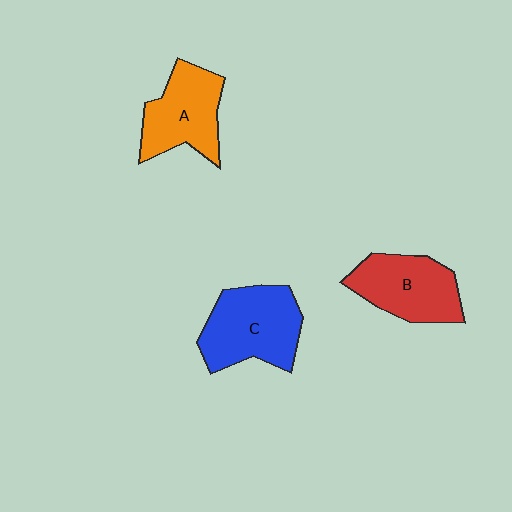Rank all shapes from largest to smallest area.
From largest to smallest: C (blue), B (red), A (orange).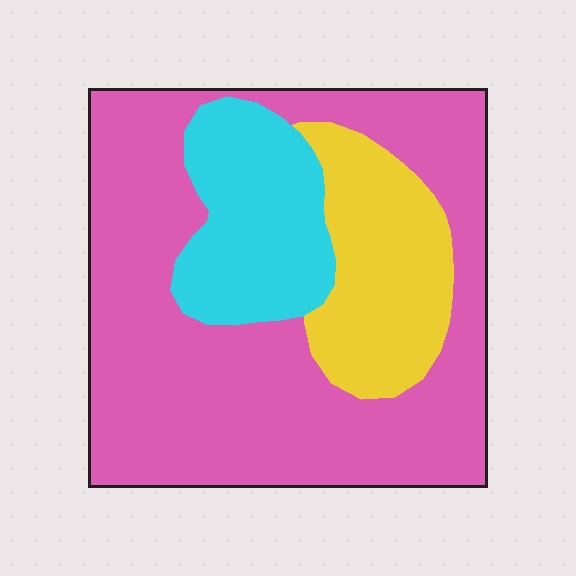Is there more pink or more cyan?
Pink.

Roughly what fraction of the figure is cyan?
Cyan takes up about one sixth (1/6) of the figure.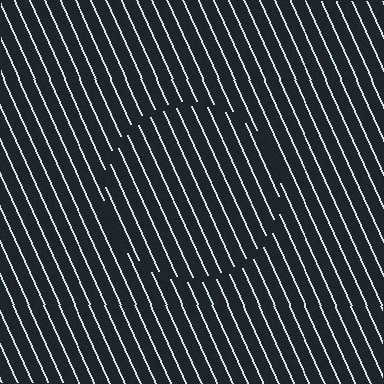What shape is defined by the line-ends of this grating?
An illusory circle. The interior of the shape contains the same grating, shifted by half a period — the contour is defined by the phase discontinuity where line-ends from the inner and outer gratings abut.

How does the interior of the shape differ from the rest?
The interior of the shape contains the same grating, shifted by half a period — the contour is defined by the phase discontinuity where line-ends from the inner and outer gratings abut.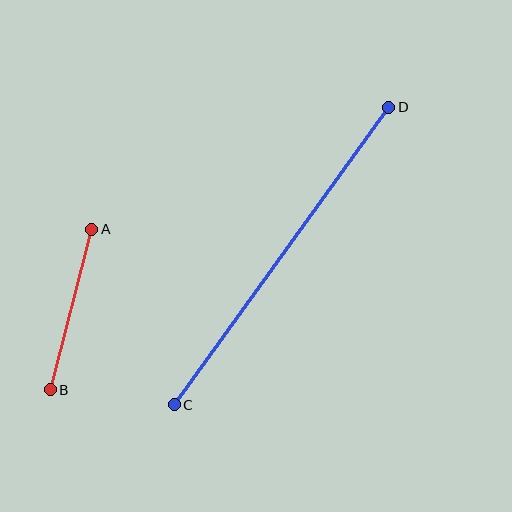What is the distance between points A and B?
The distance is approximately 166 pixels.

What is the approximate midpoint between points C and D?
The midpoint is at approximately (281, 256) pixels.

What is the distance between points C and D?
The distance is approximately 367 pixels.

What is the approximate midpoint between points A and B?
The midpoint is at approximately (71, 310) pixels.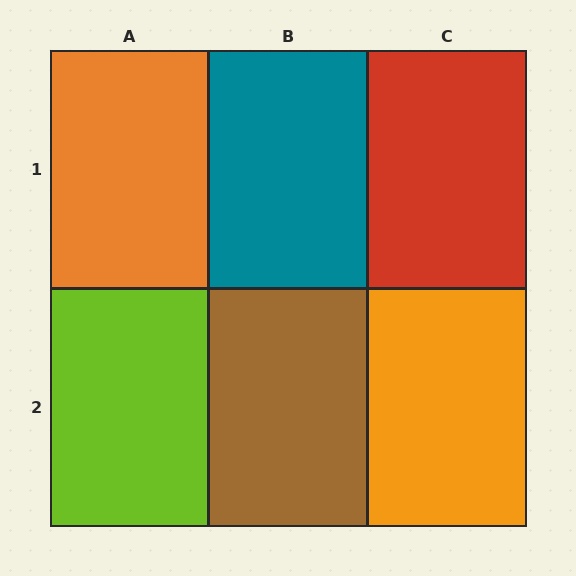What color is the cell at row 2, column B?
Brown.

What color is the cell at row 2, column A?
Lime.